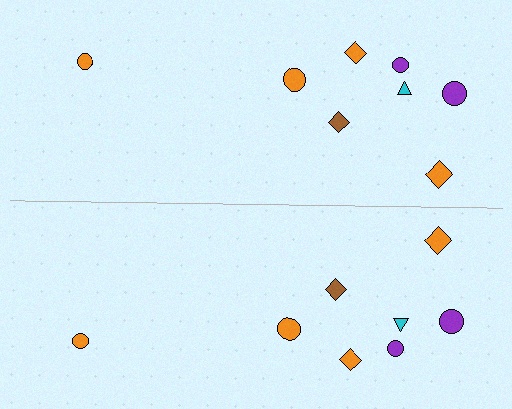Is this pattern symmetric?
Yes, this pattern has bilateral (reflection) symmetry.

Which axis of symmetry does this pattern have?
The pattern has a horizontal axis of symmetry running through the center of the image.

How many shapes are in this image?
There are 16 shapes in this image.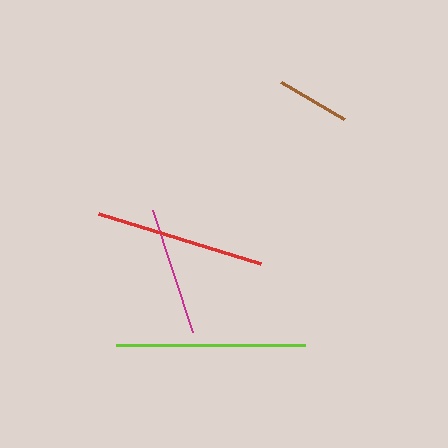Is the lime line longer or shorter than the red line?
The lime line is longer than the red line.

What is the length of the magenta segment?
The magenta segment is approximately 129 pixels long.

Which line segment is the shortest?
The brown line is the shortest at approximately 73 pixels.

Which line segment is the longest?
The lime line is the longest at approximately 189 pixels.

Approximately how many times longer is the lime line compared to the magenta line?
The lime line is approximately 1.5 times the length of the magenta line.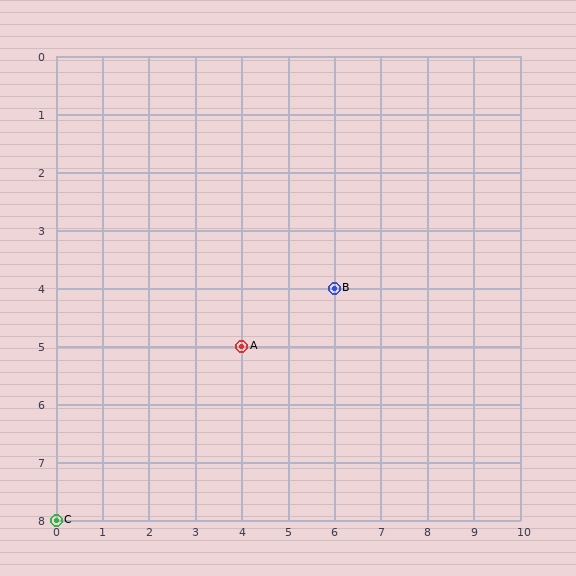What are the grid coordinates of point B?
Point B is at grid coordinates (6, 4).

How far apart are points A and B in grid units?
Points A and B are 2 columns and 1 row apart (about 2.2 grid units diagonally).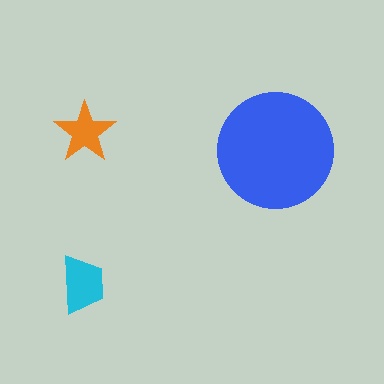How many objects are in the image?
There are 3 objects in the image.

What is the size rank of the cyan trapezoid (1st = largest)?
2nd.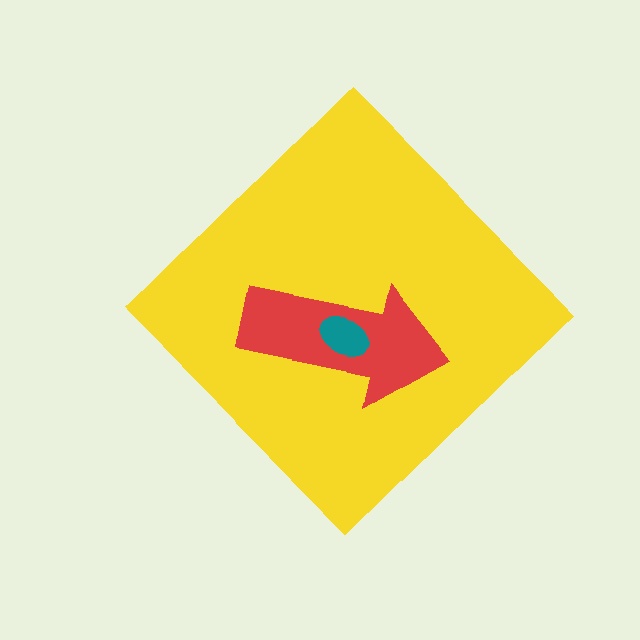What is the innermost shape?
The teal ellipse.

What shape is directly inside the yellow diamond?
The red arrow.